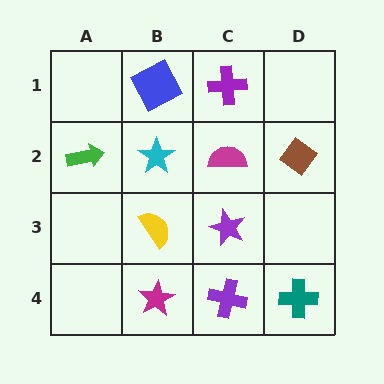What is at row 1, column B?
A blue square.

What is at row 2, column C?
A magenta semicircle.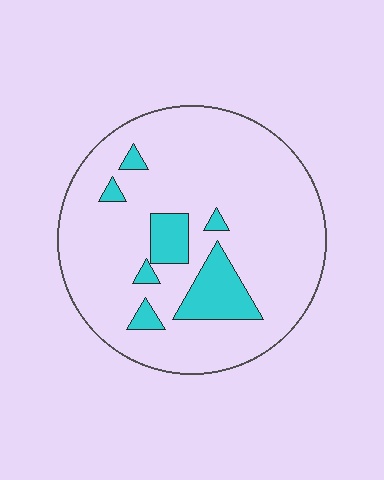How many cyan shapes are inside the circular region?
7.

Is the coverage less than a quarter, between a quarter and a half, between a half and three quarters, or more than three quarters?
Less than a quarter.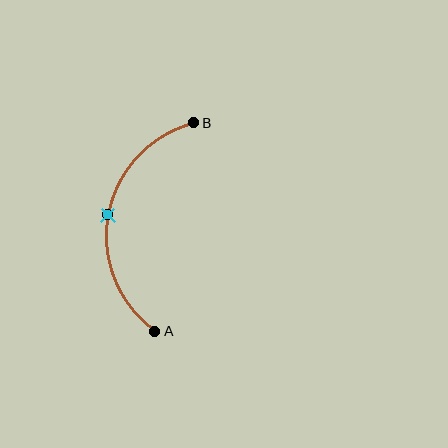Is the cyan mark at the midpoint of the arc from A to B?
Yes. The cyan mark lies on the arc at equal arc-length from both A and B — it is the arc midpoint.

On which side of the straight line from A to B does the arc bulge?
The arc bulges to the left of the straight line connecting A and B.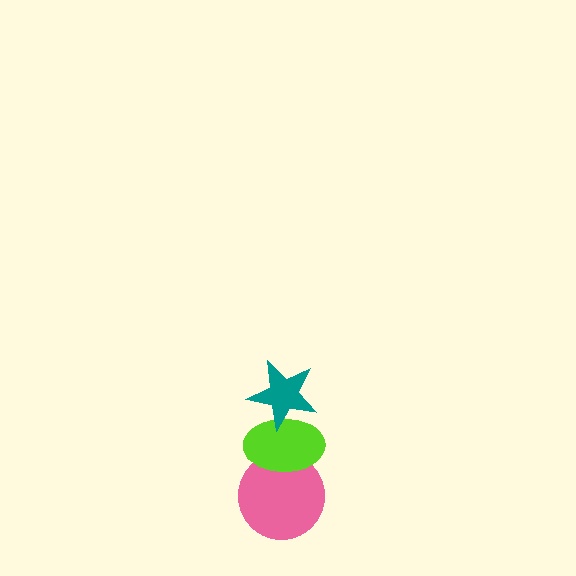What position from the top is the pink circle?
The pink circle is 3rd from the top.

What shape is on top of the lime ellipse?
The teal star is on top of the lime ellipse.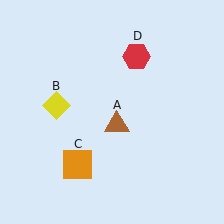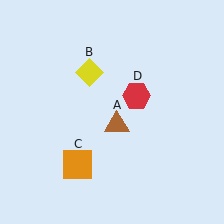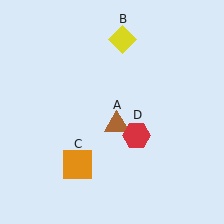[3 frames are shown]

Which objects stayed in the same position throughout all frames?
Brown triangle (object A) and orange square (object C) remained stationary.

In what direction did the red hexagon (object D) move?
The red hexagon (object D) moved down.